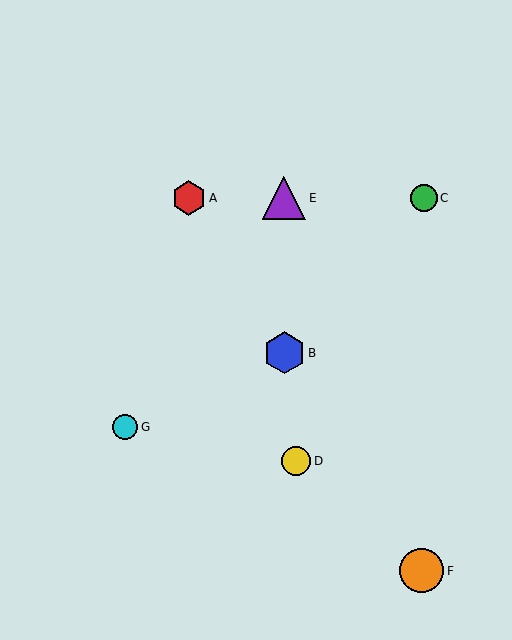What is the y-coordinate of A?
Object A is at y≈198.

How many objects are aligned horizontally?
3 objects (A, C, E) are aligned horizontally.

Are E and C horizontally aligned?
Yes, both are at y≈198.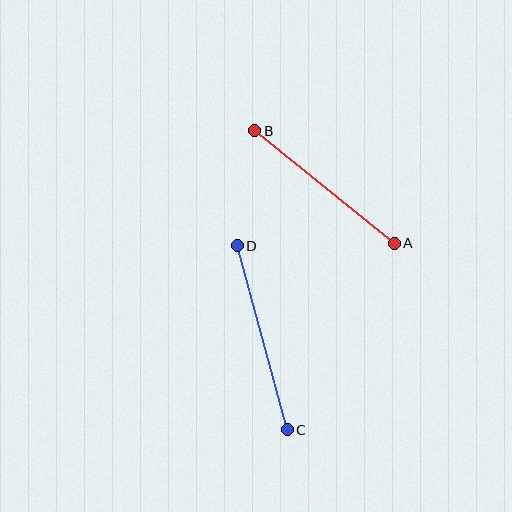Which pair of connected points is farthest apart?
Points C and D are farthest apart.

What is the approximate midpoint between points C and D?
The midpoint is at approximately (262, 338) pixels.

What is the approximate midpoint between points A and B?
The midpoint is at approximately (325, 187) pixels.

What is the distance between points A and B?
The distance is approximately 179 pixels.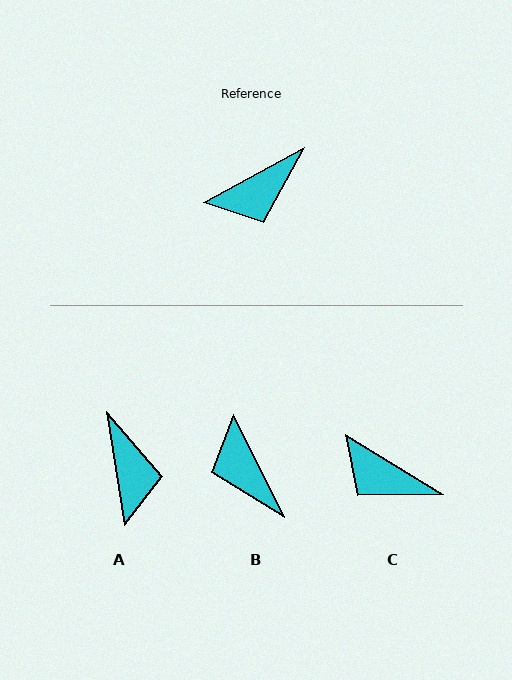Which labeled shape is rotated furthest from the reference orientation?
B, about 93 degrees away.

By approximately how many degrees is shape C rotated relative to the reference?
Approximately 61 degrees clockwise.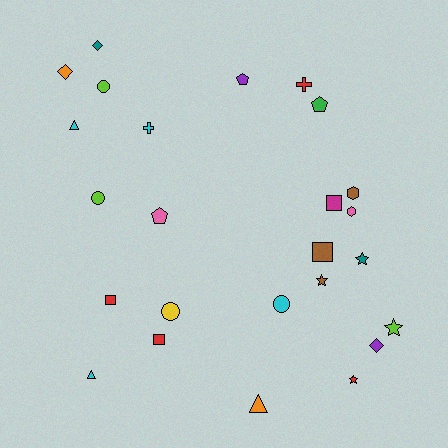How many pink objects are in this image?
There are 2 pink objects.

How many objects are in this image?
There are 25 objects.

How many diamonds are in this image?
There are 3 diamonds.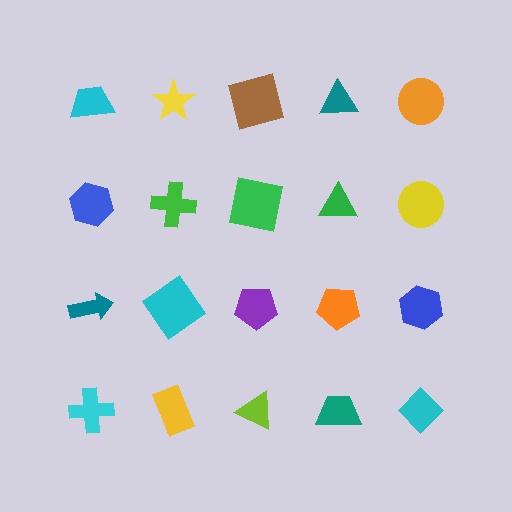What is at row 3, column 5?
A blue hexagon.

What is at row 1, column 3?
A brown square.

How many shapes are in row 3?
5 shapes.